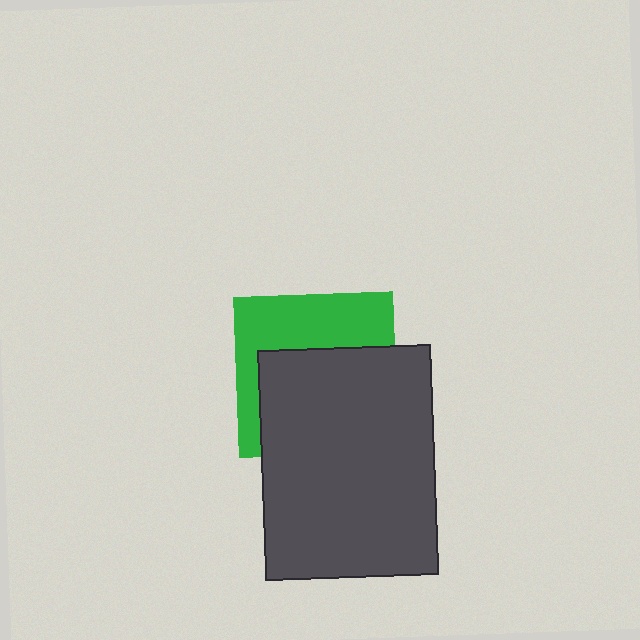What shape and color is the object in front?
The object in front is a dark gray rectangle.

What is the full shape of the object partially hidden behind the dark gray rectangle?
The partially hidden object is a green square.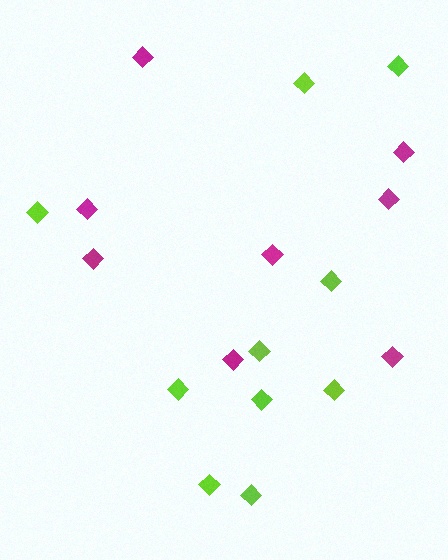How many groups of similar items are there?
There are 2 groups: one group of lime diamonds (10) and one group of magenta diamonds (8).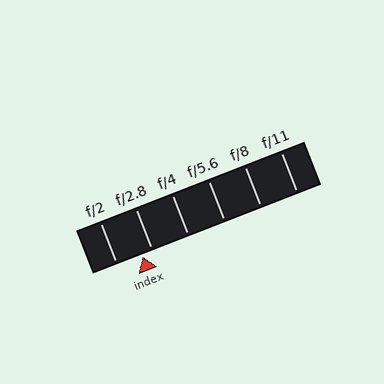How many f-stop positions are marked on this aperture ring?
There are 6 f-stop positions marked.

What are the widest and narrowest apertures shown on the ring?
The widest aperture shown is f/2 and the narrowest is f/11.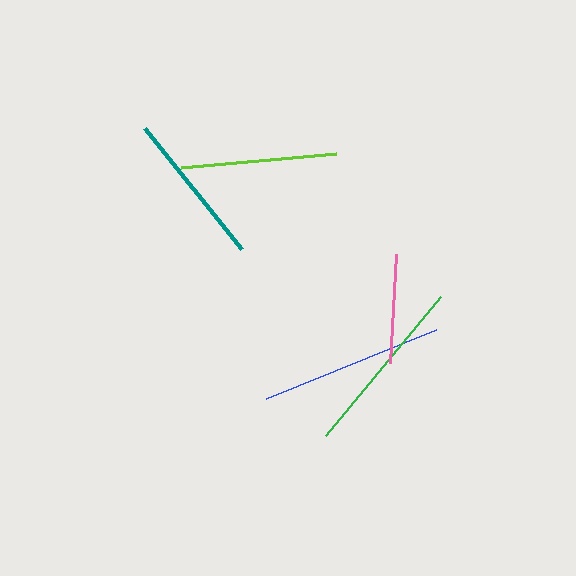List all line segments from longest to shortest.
From longest to shortest: blue, green, lime, teal, pink.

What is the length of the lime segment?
The lime segment is approximately 155 pixels long.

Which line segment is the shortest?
The pink line is the shortest at approximately 109 pixels.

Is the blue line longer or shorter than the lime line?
The blue line is longer than the lime line.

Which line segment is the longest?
The blue line is the longest at approximately 184 pixels.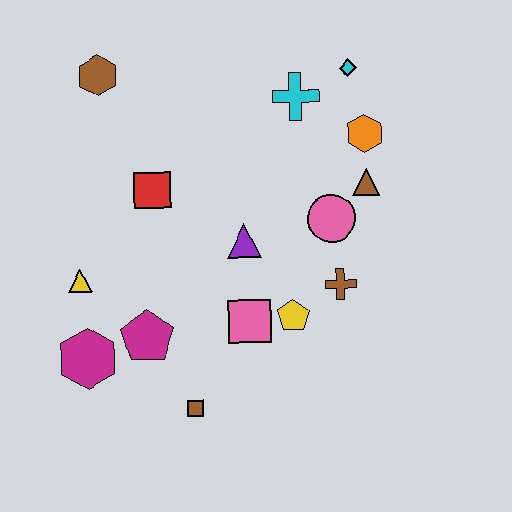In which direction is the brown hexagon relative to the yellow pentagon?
The brown hexagon is above the yellow pentagon.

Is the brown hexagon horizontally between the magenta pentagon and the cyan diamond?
No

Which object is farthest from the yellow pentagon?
The brown hexagon is farthest from the yellow pentagon.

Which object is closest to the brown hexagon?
The red square is closest to the brown hexagon.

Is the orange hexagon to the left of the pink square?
No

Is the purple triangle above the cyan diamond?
No